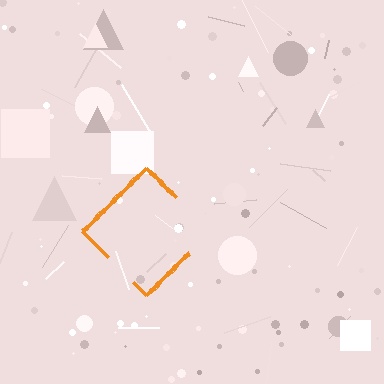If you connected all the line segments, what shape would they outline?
They would outline a diamond.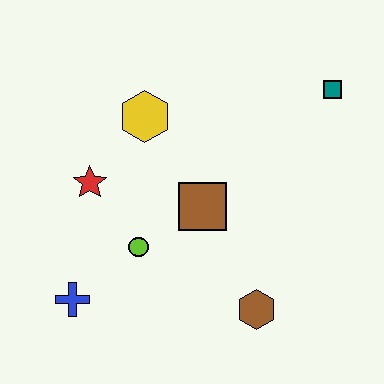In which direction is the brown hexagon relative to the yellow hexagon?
The brown hexagon is below the yellow hexagon.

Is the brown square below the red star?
Yes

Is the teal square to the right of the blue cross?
Yes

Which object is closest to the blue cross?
The lime circle is closest to the blue cross.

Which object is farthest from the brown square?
The teal square is farthest from the brown square.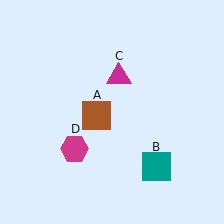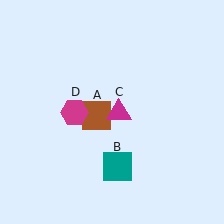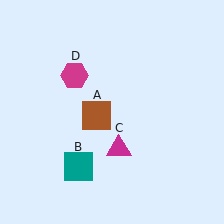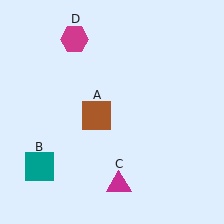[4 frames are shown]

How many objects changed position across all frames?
3 objects changed position: teal square (object B), magenta triangle (object C), magenta hexagon (object D).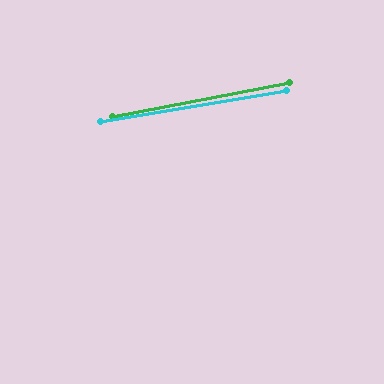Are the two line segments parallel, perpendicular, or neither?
Parallel — their directions differ by only 1.7°.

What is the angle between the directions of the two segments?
Approximately 2 degrees.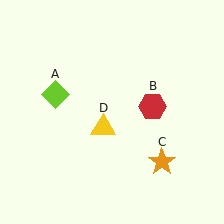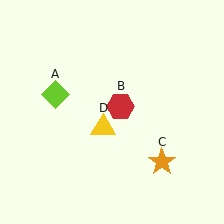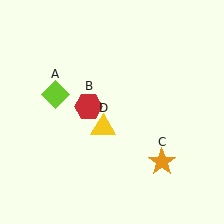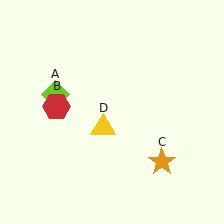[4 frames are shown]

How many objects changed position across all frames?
1 object changed position: red hexagon (object B).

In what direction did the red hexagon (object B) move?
The red hexagon (object B) moved left.